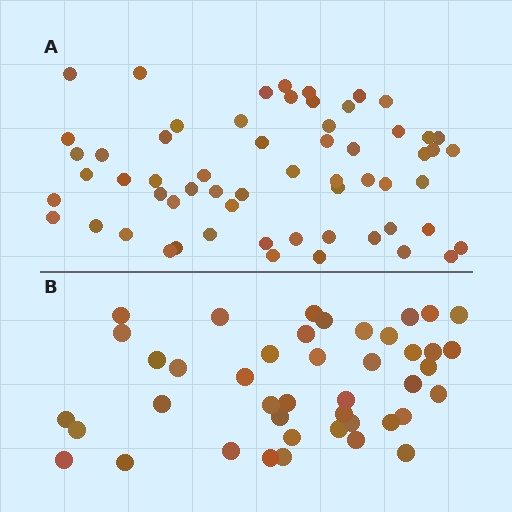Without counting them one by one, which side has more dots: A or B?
Region A (the top region) has more dots.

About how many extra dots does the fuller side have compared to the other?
Region A has approximately 15 more dots than region B.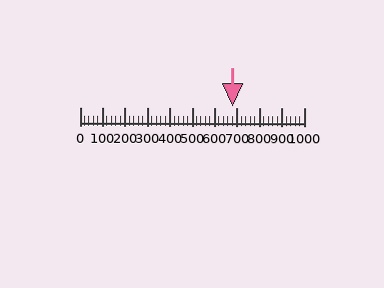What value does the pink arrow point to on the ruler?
The pink arrow points to approximately 680.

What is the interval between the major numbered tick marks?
The major tick marks are spaced 100 units apart.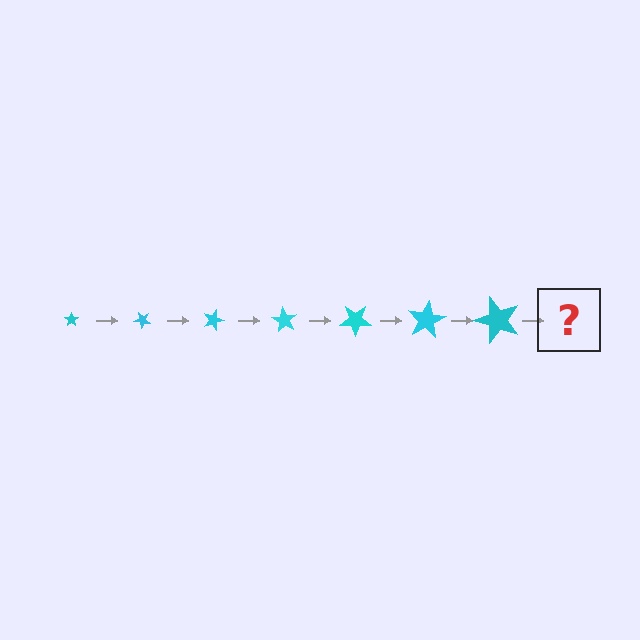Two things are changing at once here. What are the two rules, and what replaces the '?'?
The two rules are that the star grows larger each step and it rotates 45 degrees each step. The '?' should be a star, larger than the previous one and rotated 315 degrees from the start.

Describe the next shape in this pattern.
It should be a star, larger than the previous one and rotated 315 degrees from the start.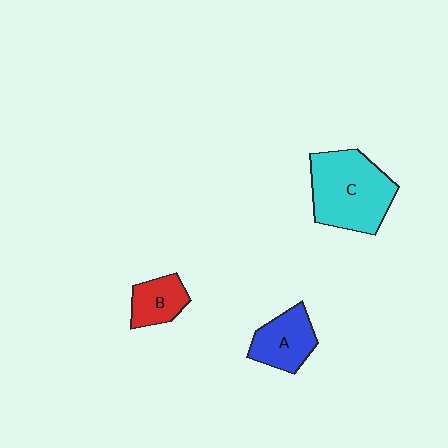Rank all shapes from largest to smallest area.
From largest to smallest: C (cyan), A (blue), B (red).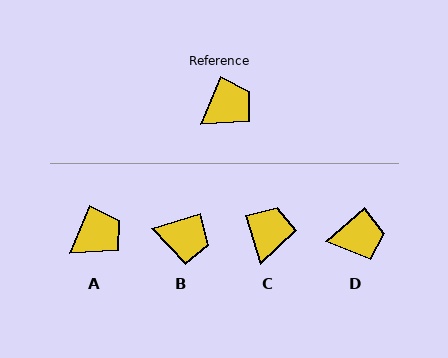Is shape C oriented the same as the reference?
No, it is off by about 40 degrees.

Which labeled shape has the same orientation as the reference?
A.